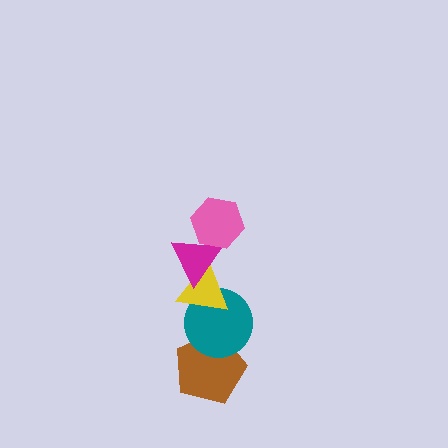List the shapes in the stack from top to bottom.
From top to bottom: the pink hexagon, the magenta triangle, the yellow triangle, the teal circle, the brown pentagon.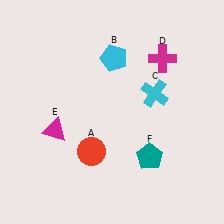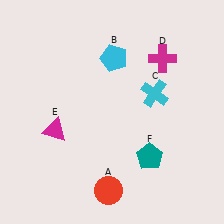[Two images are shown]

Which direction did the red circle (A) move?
The red circle (A) moved down.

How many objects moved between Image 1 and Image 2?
1 object moved between the two images.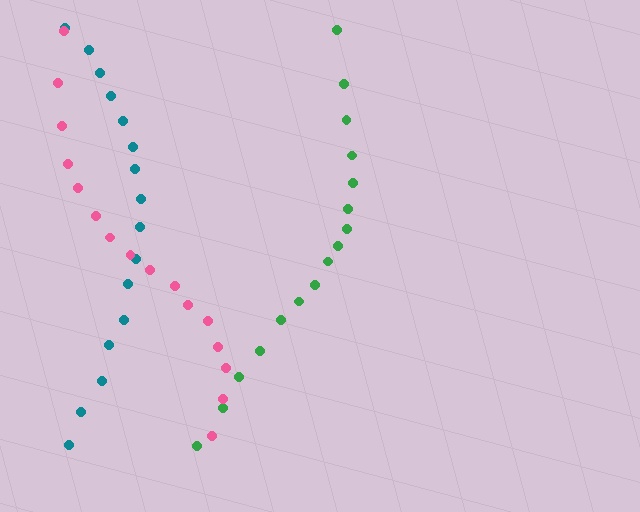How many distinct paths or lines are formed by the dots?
There are 3 distinct paths.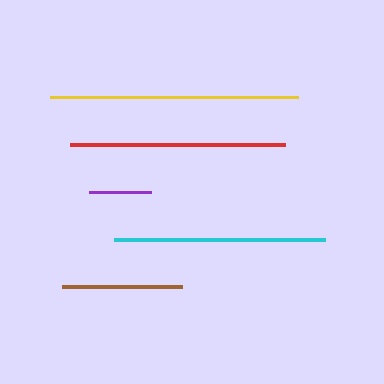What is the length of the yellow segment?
The yellow segment is approximately 248 pixels long.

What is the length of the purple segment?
The purple segment is approximately 63 pixels long.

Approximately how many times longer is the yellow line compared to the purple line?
The yellow line is approximately 4.0 times the length of the purple line.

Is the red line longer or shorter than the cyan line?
The red line is longer than the cyan line.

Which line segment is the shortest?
The purple line is the shortest at approximately 63 pixels.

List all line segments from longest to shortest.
From longest to shortest: yellow, red, cyan, brown, purple.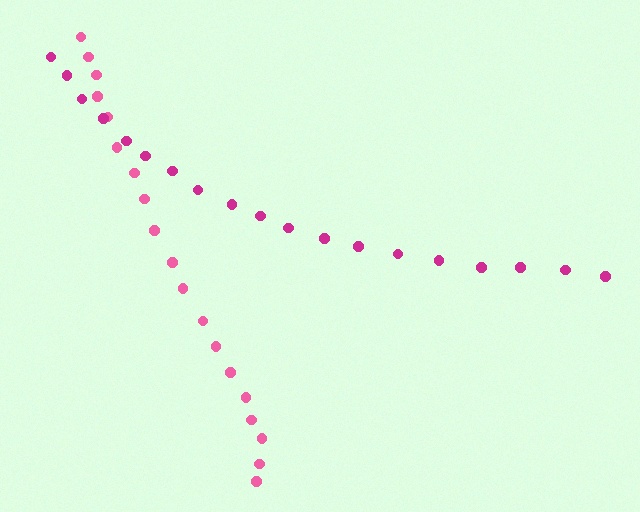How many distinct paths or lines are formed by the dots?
There are 2 distinct paths.